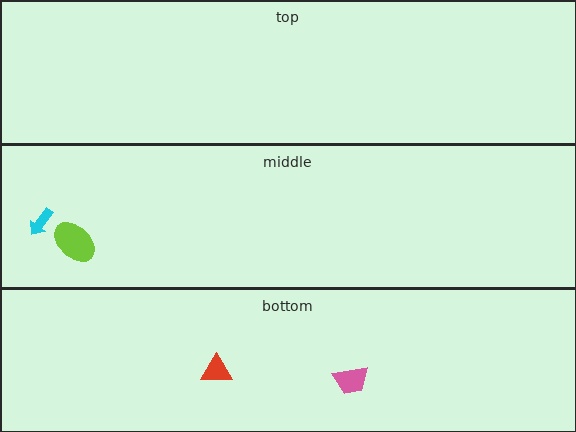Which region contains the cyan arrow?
The middle region.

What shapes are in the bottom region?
The red triangle, the pink trapezoid.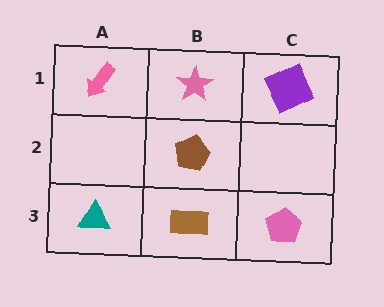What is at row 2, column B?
A brown pentagon.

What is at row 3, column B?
A brown rectangle.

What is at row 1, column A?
A pink arrow.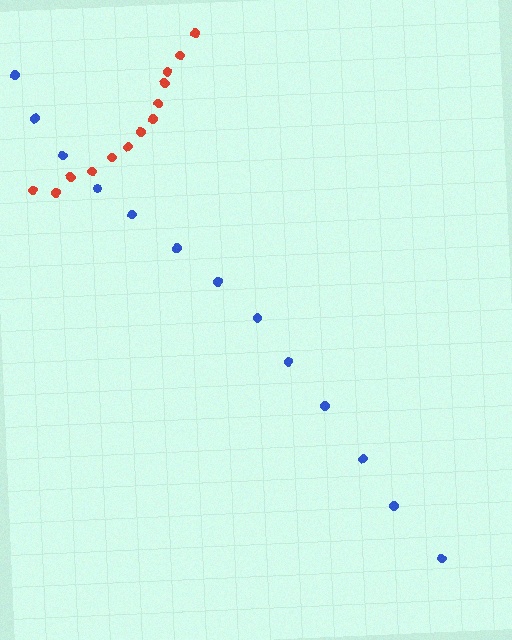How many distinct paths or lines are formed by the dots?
There are 2 distinct paths.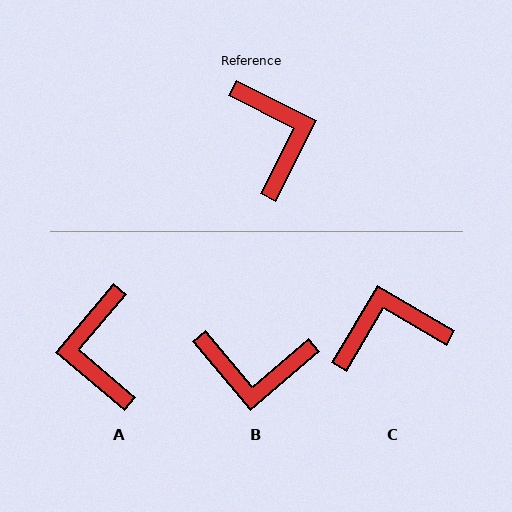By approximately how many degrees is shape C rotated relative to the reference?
Approximately 87 degrees counter-clockwise.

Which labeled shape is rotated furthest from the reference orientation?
A, about 167 degrees away.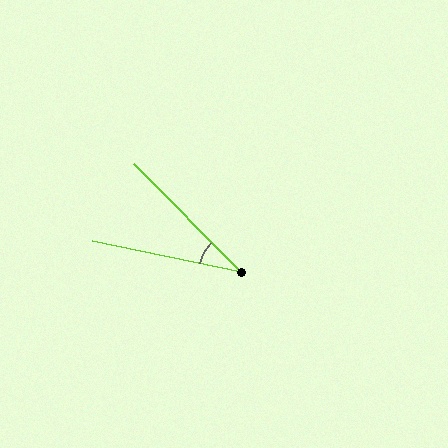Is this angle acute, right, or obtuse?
It is acute.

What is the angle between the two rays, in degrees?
Approximately 33 degrees.